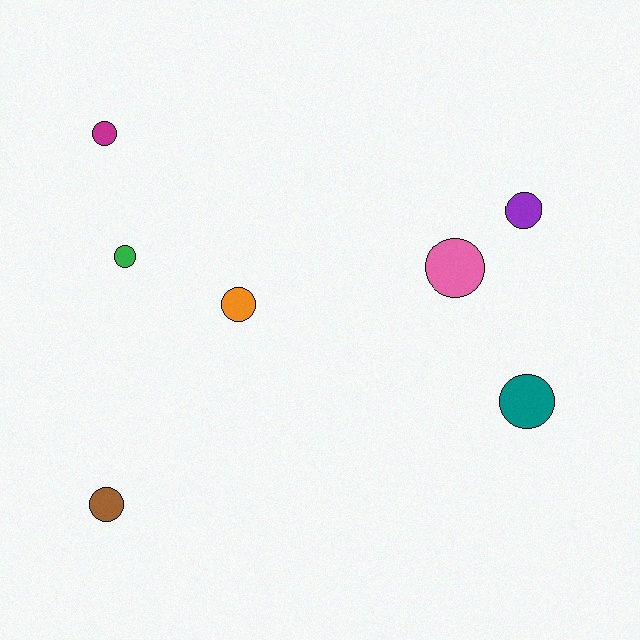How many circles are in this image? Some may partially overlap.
There are 7 circles.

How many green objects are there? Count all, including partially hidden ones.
There is 1 green object.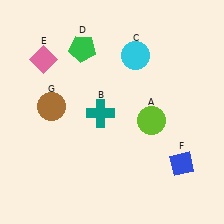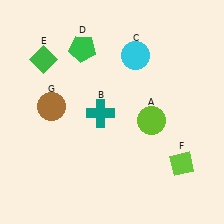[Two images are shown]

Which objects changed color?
E changed from pink to green. F changed from blue to lime.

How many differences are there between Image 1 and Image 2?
There are 2 differences between the two images.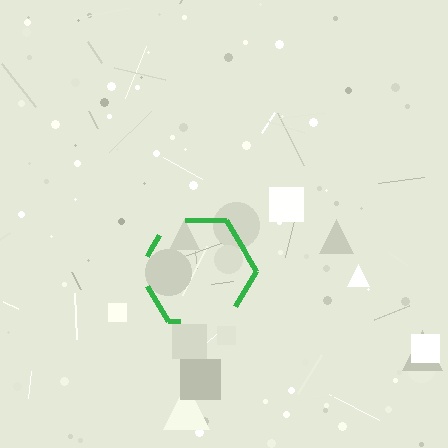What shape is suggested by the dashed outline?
The dashed outline suggests a hexagon.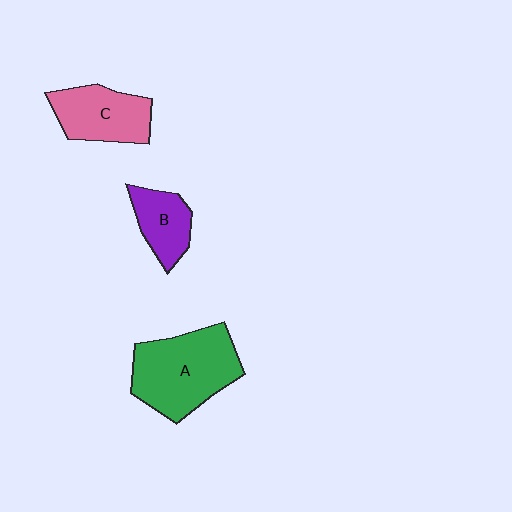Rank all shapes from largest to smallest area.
From largest to smallest: A (green), C (pink), B (purple).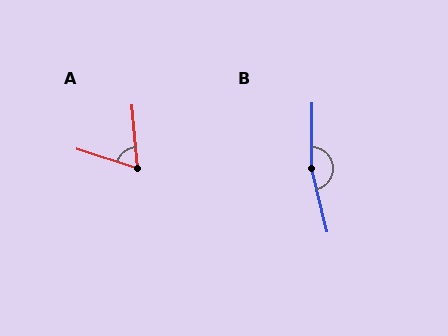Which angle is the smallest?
A, at approximately 67 degrees.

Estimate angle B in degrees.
Approximately 166 degrees.